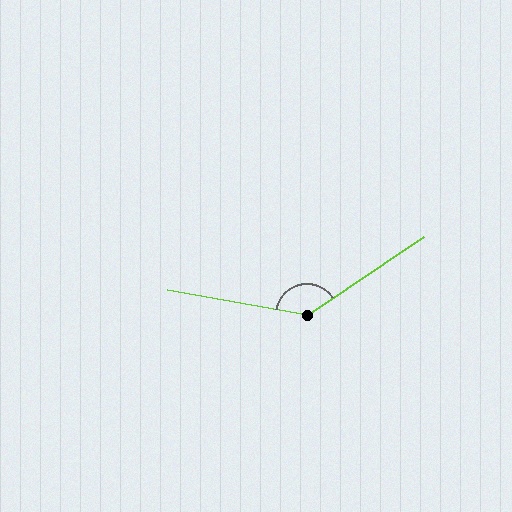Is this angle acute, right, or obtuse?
It is obtuse.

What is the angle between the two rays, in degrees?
Approximately 136 degrees.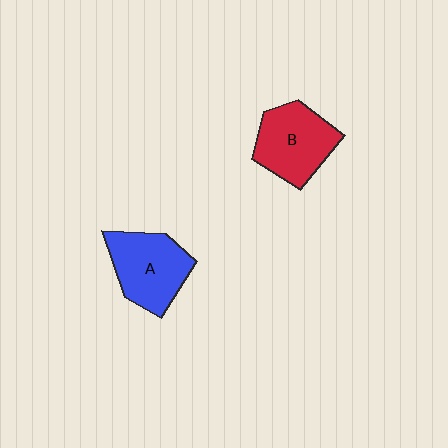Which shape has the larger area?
Shape A (blue).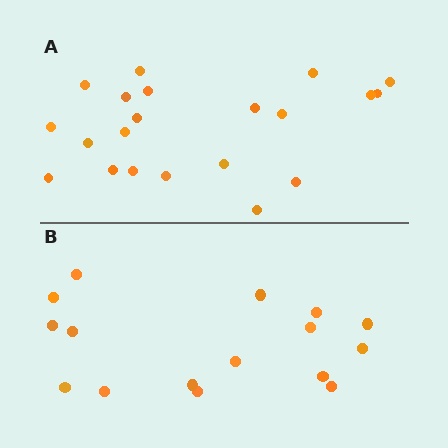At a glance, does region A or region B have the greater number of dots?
Region A (the top region) has more dots.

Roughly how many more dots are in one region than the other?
Region A has about 5 more dots than region B.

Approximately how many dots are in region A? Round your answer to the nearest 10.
About 20 dots. (The exact count is 21, which rounds to 20.)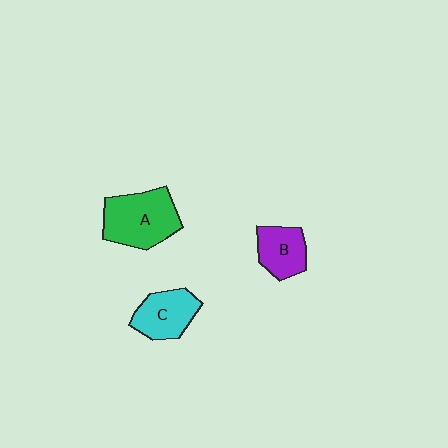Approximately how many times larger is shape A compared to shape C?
Approximately 1.4 times.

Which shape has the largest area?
Shape A (green).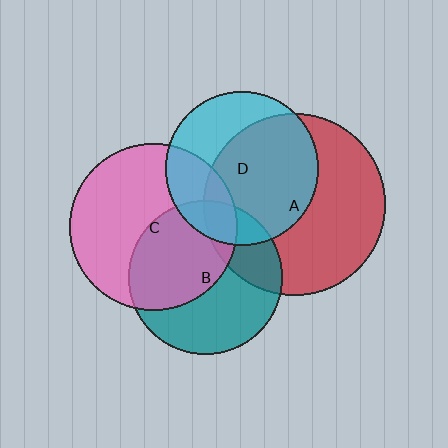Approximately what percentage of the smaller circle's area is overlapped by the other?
Approximately 10%.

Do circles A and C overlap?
Yes.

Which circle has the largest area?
Circle A (red).